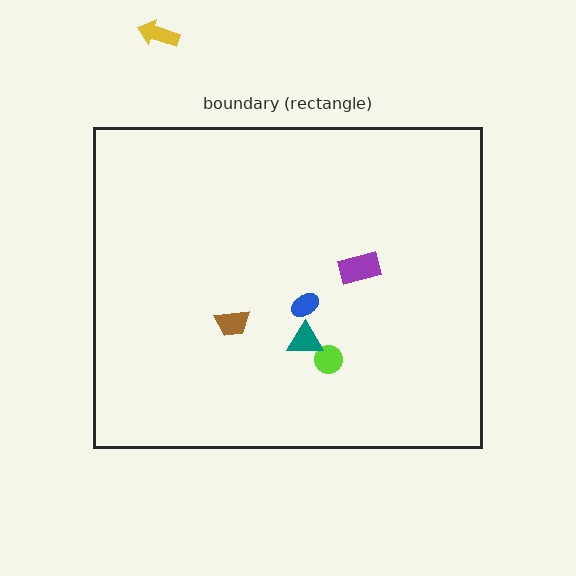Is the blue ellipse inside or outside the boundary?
Inside.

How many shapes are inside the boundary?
5 inside, 1 outside.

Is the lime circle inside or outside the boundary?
Inside.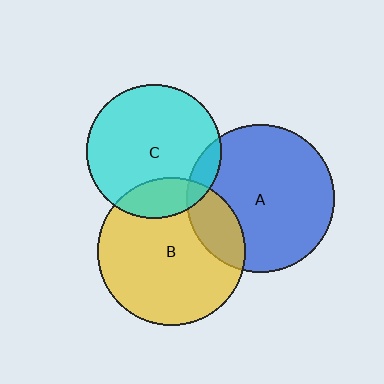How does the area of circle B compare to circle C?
Approximately 1.2 times.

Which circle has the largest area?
Circle B (yellow).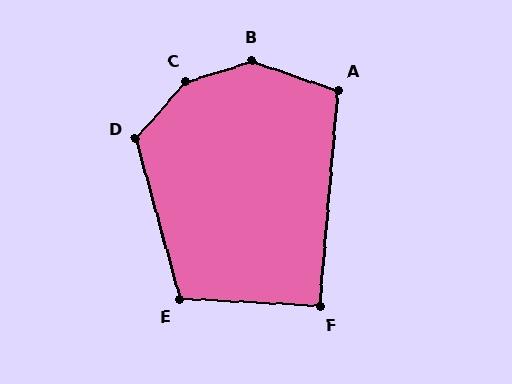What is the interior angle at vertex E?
Approximately 108 degrees (obtuse).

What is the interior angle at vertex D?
Approximately 124 degrees (obtuse).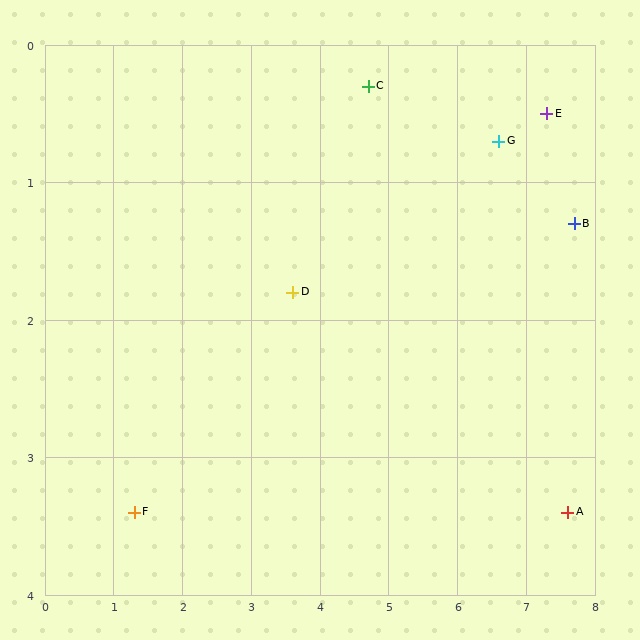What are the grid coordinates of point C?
Point C is at approximately (4.7, 0.3).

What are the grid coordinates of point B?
Point B is at approximately (7.7, 1.3).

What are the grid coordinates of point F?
Point F is at approximately (1.3, 3.4).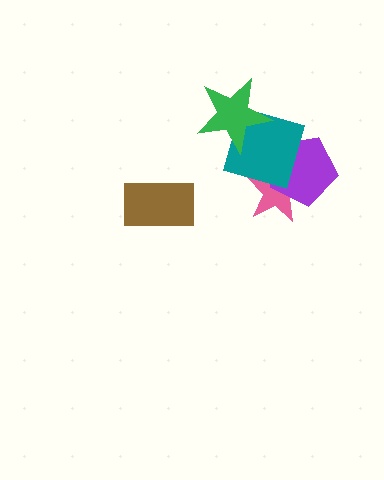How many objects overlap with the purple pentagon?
2 objects overlap with the purple pentagon.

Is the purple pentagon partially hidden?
Yes, it is partially covered by another shape.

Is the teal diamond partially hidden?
Yes, it is partially covered by another shape.